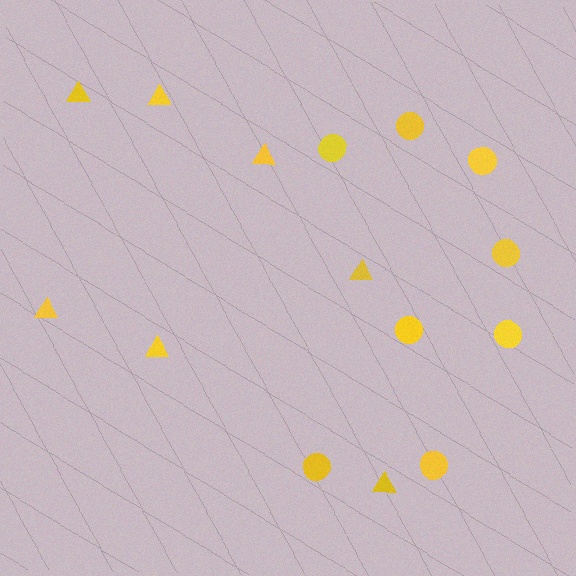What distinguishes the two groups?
There are 2 groups: one group of triangles (7) and one group of circles (8).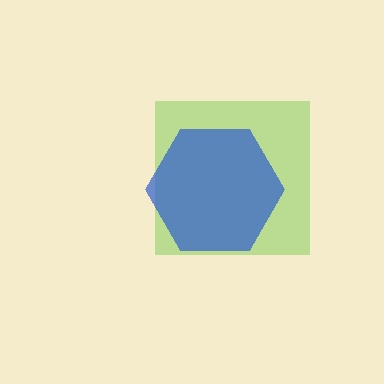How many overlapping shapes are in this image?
There are 2 overlapping shapes in the image.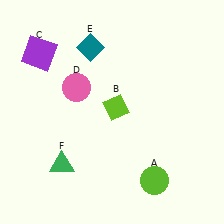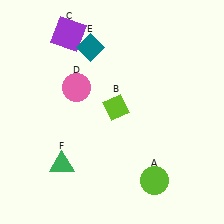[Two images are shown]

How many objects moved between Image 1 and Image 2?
1 object moved between the two images.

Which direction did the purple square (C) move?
The purple square (C) moved right.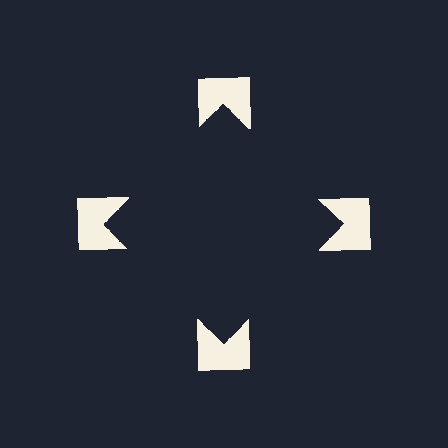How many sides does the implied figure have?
4 sides.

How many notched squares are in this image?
There are 4 — one at each vertex of the illusory square.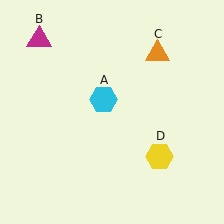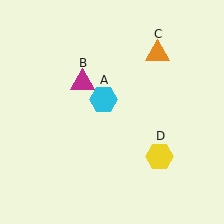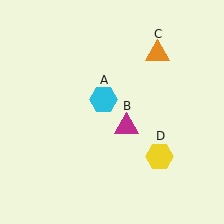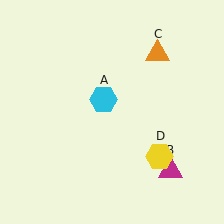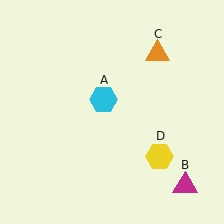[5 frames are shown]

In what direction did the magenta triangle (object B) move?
The magenta triangle (object B) moved down and to the right.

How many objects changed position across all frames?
1 object changed position: magenta triangle (object B).